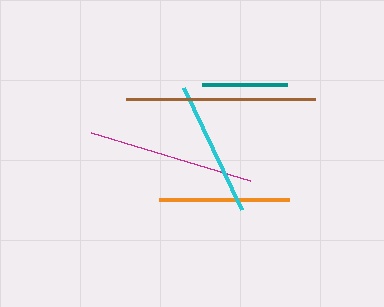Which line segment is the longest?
The brown line is the longest at approximately 190 pixels.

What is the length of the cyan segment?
The cyan segment is approximately 135 pixels long.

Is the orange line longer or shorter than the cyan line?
The cyan line is longer than the orange line.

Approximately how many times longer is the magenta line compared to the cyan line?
The magenta line is approximately 1.2 times the length of the cyan line.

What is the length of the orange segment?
The orange segment is approximately 130 pixels long.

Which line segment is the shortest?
The teal line is the shortest at approximately 85 pixels.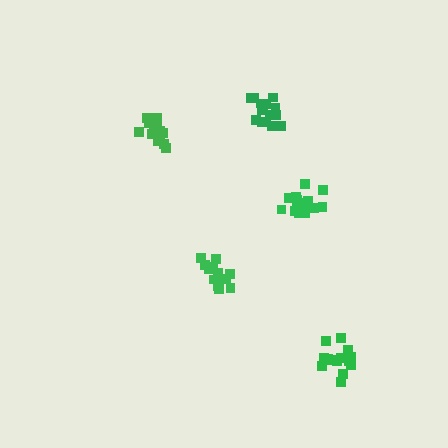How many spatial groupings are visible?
There are 5 spatial groupings.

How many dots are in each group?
Group 1: 14 dots, Group 2: 14 dots, Group 3: 15 dots, Group 4: 16 dots, Group 5: 15 dots (74 total).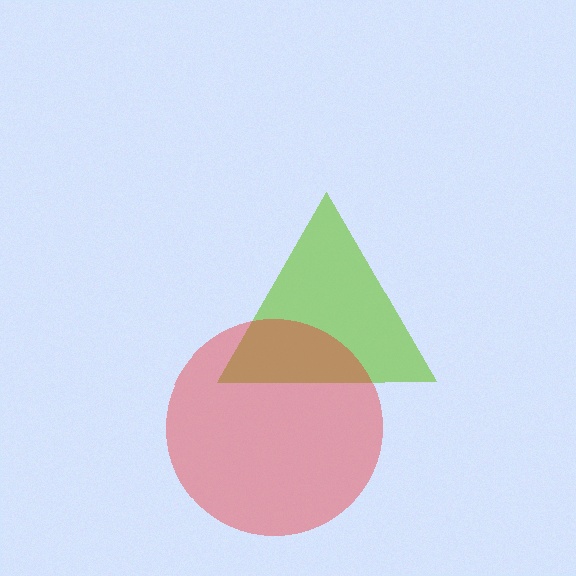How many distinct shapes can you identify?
There are 2 distinct shapes: a lime triangle, a red circle.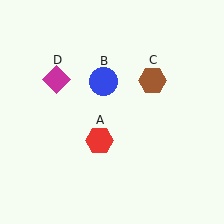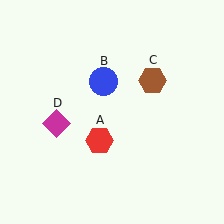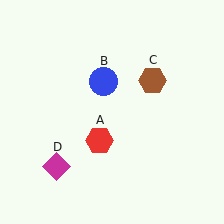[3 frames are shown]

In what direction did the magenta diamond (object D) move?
The magenta diamond (object D) moved down.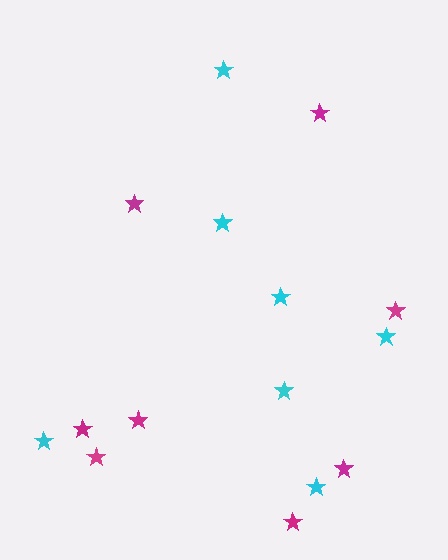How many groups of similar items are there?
There are 2 groups: one group of magenta stars (8) and one group of cyan stars (7).